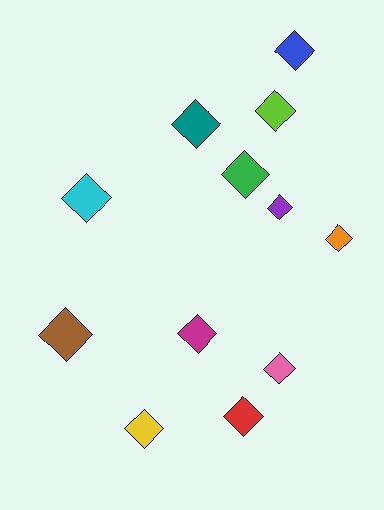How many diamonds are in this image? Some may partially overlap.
There are 12 diamonds.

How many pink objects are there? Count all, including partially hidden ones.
There is 1 pink object.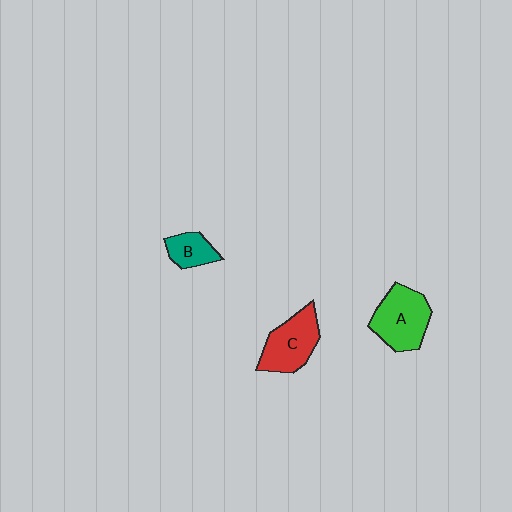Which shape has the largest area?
Shape A (green).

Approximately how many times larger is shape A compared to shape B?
Approximately 2.0 times.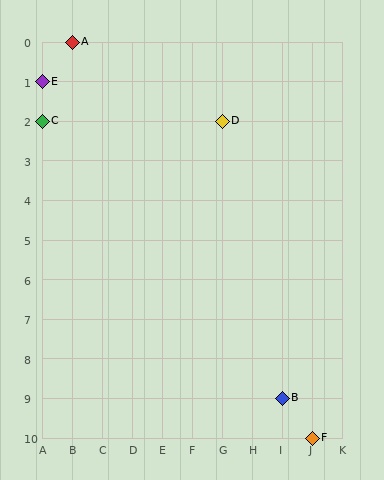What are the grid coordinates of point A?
Point A is at grid coordinates (B, 0).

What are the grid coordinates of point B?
Point B is at grid coordinates (I, 9).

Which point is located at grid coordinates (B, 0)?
Point A is at (B, 0).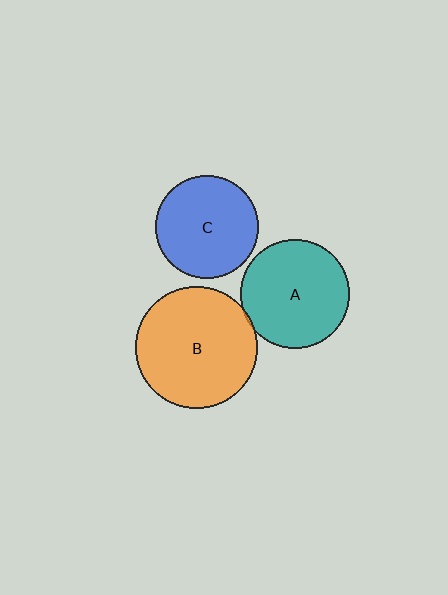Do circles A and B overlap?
Yes.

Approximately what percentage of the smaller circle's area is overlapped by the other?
Approximately 5%.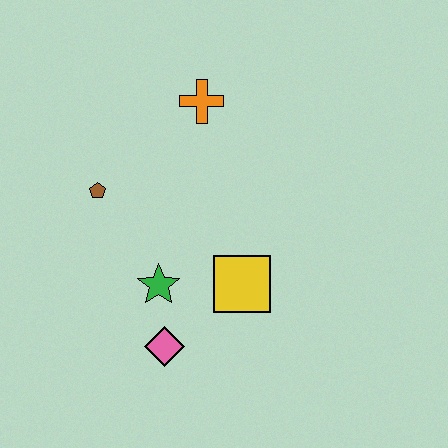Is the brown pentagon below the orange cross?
Yes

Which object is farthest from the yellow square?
The orange cross is farthest from the yellow square.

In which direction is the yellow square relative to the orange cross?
The yellow square is below the orange cross.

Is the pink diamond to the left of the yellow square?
Yes